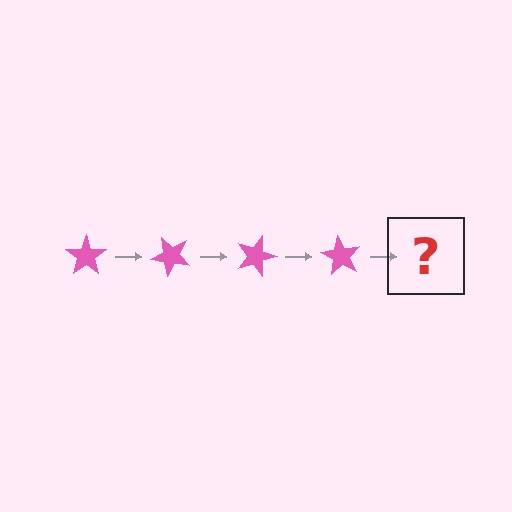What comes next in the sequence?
The next element should be a pink star rotated 180 degrees.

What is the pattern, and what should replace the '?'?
The pattern is that the star rotates 45 degrees each step. The '?' should be a pink star rotated 180 degrees.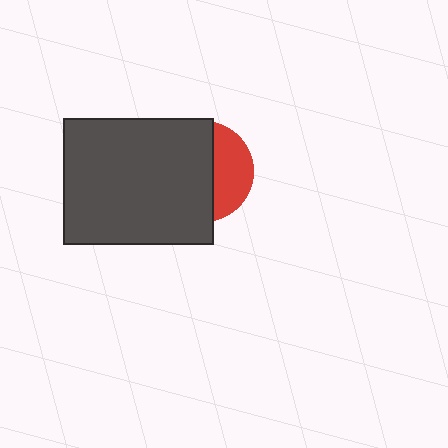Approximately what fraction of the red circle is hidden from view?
Roughly 63% of the red circle is hidden behind the dark gray rectangle.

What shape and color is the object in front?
The object in front is a dark gray rectangle.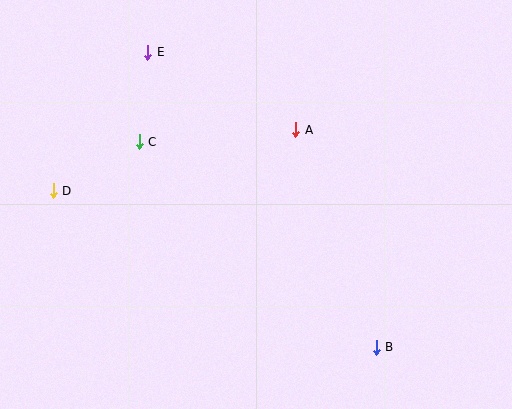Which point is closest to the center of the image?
Point A at (296, 130) is closest to the center.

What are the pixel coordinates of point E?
Point E is at (148, 52).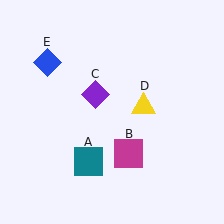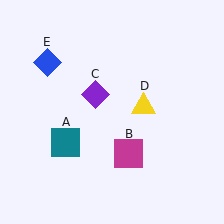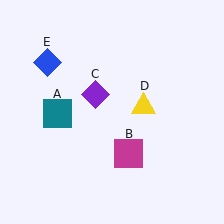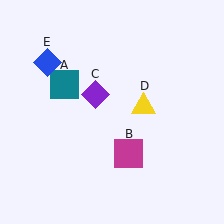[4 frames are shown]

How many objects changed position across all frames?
1 object changed position: teal square (object A).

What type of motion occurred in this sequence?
The teal square (object A) rotated clockwise around the center of the scene.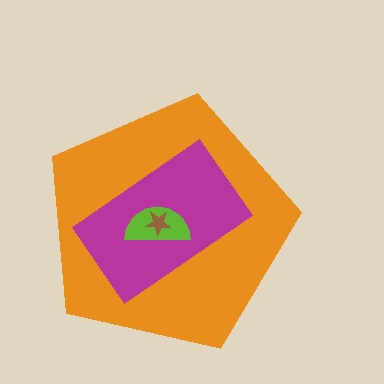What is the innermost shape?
The brown star.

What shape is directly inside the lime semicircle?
The brown star.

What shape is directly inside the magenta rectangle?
The lime semicircle.